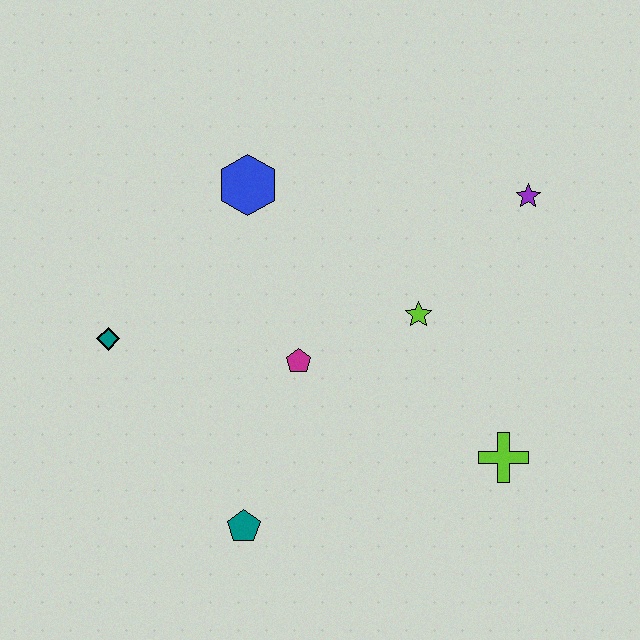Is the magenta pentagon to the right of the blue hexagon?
Yes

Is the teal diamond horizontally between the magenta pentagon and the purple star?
No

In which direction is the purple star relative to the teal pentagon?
The purple star is above the teal pentagon.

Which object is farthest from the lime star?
The teal diamond is farthest from the lime star.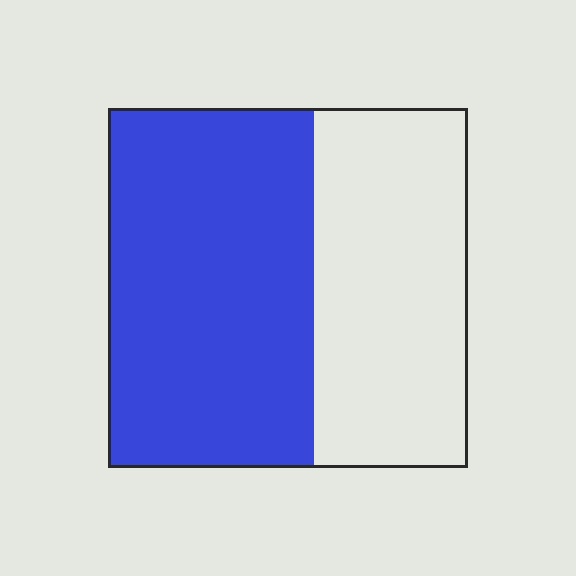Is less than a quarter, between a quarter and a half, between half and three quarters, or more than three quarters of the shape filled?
Between half and three quarters.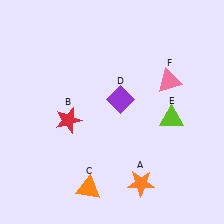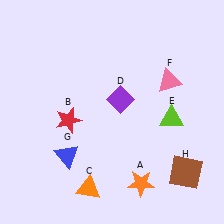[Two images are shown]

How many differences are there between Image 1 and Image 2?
There are 2 differences between the two images.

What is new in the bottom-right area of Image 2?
A brown square (H) was added in the bottom-right area of Image 2.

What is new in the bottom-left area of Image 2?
A blue triangle (G) was added in the bottom-left area of Image 2.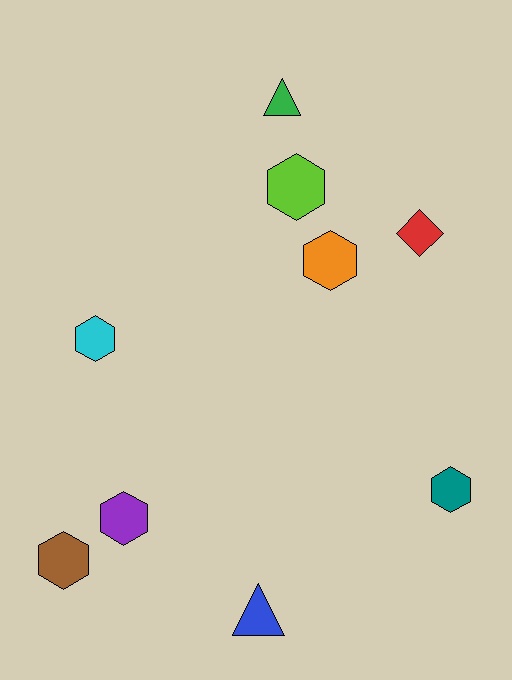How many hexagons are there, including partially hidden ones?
There are 6 hexagons.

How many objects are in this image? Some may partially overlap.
There are 9 objects.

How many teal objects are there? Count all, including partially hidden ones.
There is 1 teal object.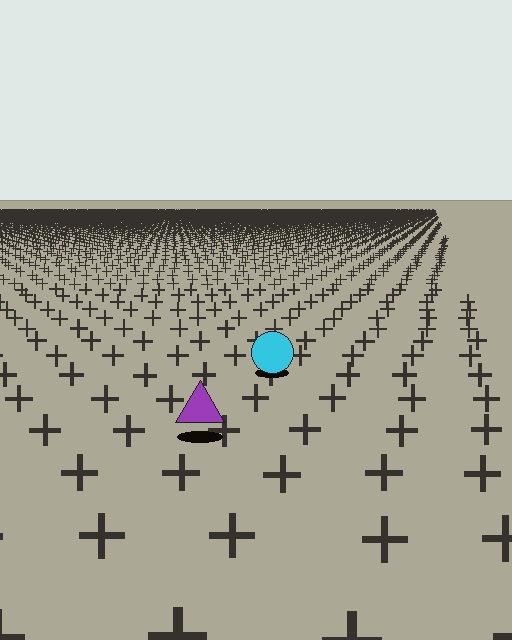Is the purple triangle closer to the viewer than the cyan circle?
Yes. The purple triangle is closer — you can tell from the texture gradient: the ground texture is coarser near it.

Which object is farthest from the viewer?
The cyan circle is farthest from the viewer. It appears smaller and the ground texture around it is denser.